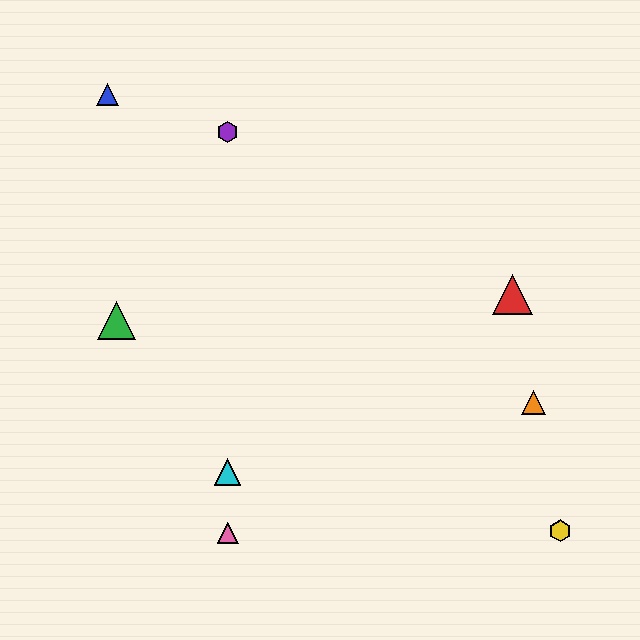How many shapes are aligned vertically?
3 shapes (the purple hexagon, the cyan triangle, the pink triangle) are aligned vertically.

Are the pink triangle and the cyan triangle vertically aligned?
Yes, both are at x≈228.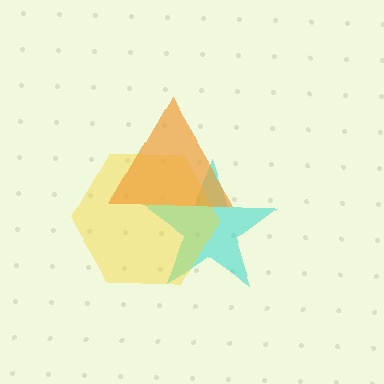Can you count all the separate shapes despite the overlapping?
Yes, there are 3 separate shapes.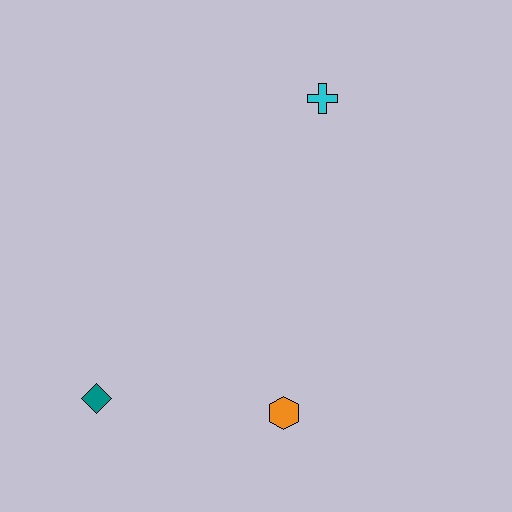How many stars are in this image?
There are no stars.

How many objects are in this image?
There are 3 objects.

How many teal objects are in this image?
There is 1 teal object.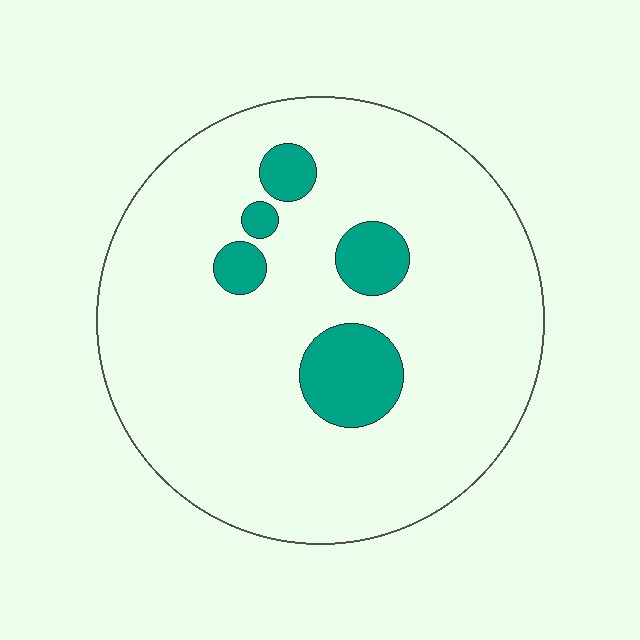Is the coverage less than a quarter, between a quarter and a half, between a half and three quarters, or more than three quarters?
Less than a quarter.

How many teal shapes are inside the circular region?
5.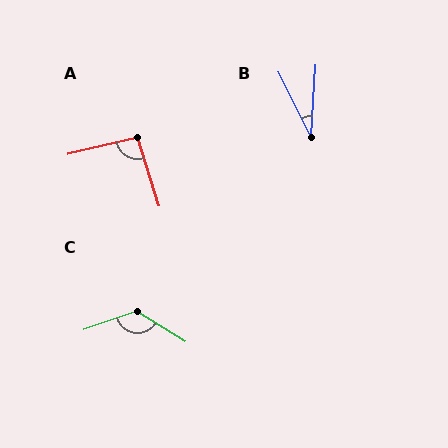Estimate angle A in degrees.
Approximately 94 degrees.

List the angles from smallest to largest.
B (30°), A (94°), C (129°).